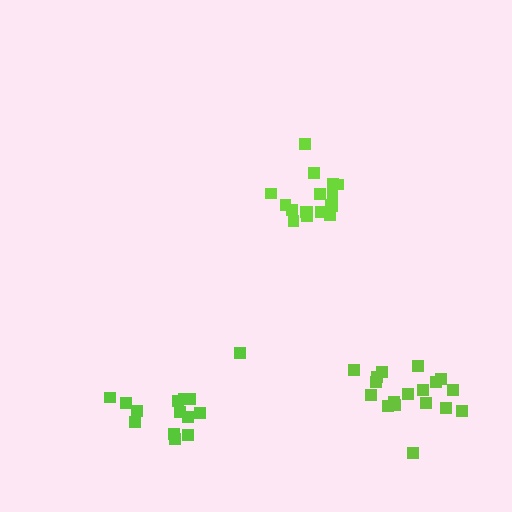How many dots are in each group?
Group 1: 14 dots, Group 2: 17 dots, Group 3: 18 dots (49 total).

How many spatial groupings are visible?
There are 3 spatial groupings.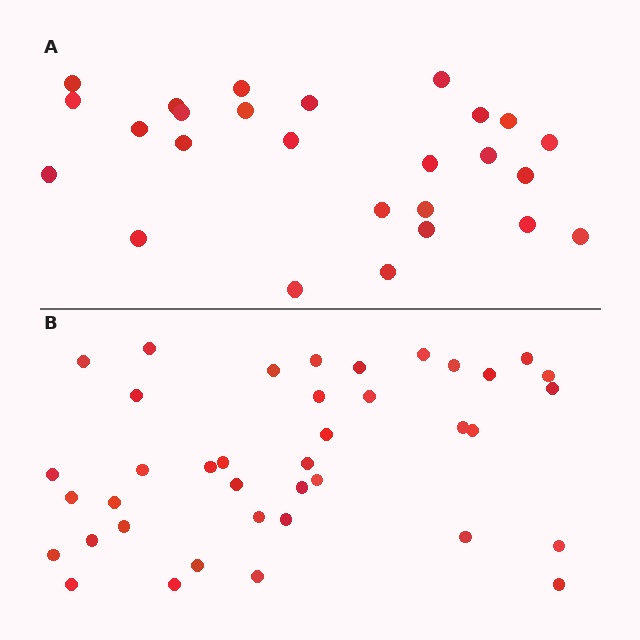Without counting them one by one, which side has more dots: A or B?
Region B (the bottom region) has more dots.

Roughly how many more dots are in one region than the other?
Region B has approximately 15 more dots than region A.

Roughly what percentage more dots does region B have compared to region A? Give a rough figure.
About 50% more.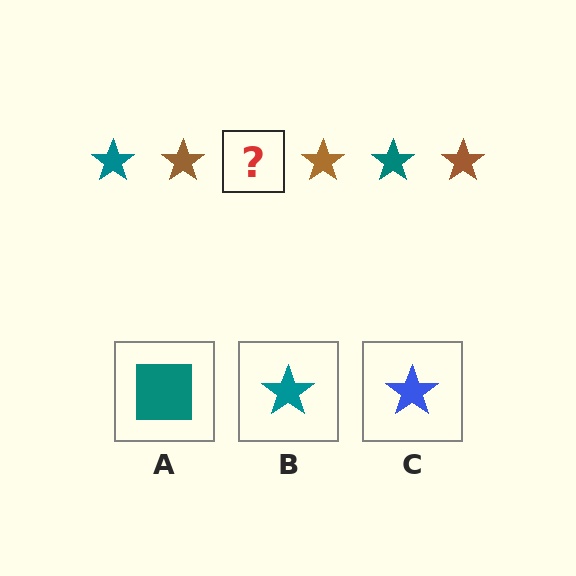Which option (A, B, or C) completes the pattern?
B.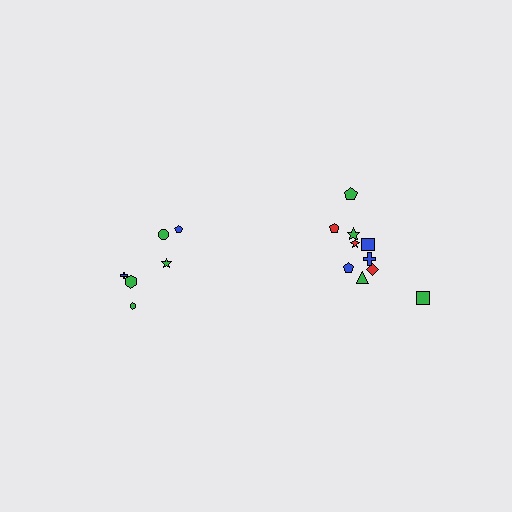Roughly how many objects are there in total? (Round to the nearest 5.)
Roughly 15 objects in total.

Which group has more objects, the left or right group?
The right group.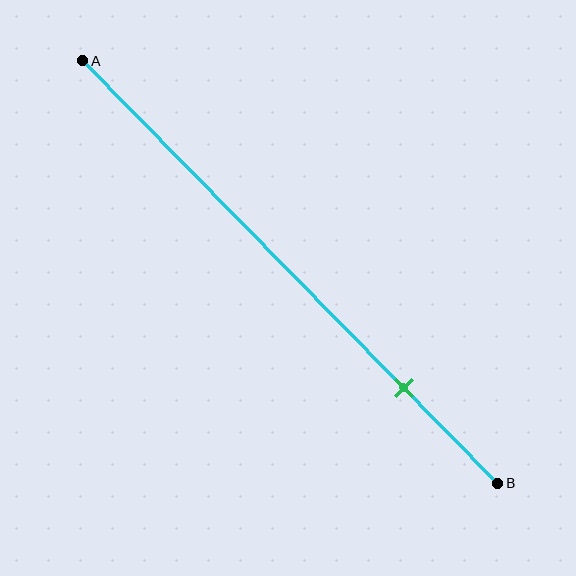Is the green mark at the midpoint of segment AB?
No, the mark is at about 75% from A, not at the 50% midpoint.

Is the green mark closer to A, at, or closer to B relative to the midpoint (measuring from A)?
The green mark is closer to point B than the midpoint of segment AB.